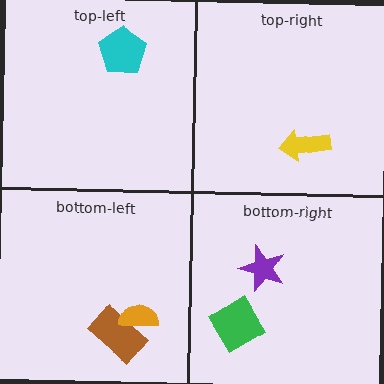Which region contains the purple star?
The bottom-right region.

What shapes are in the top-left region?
The cyan pentagon.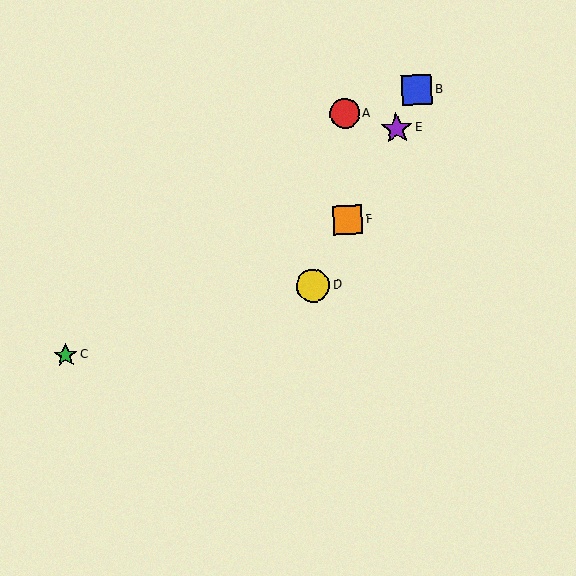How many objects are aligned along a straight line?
4 objects (B, D, E, F) are aligned along a straight line.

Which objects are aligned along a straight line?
Objects B, D, E, F are aligned along a straight line.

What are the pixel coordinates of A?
Object A is at (345, 114).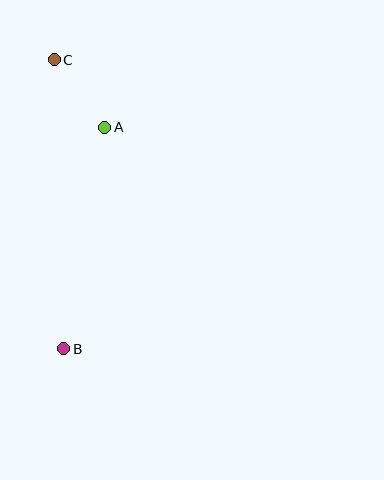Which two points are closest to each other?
Points A and C are closest to each other.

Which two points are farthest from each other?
Points B and C are farthest from each other.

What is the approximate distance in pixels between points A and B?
The distance between A and B is approximately 225 pixels.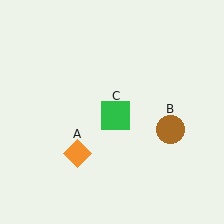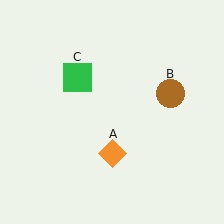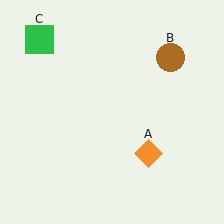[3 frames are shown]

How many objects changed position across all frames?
3 objects changed position: orange diamond (object A), brown circle (object B), green square (object C).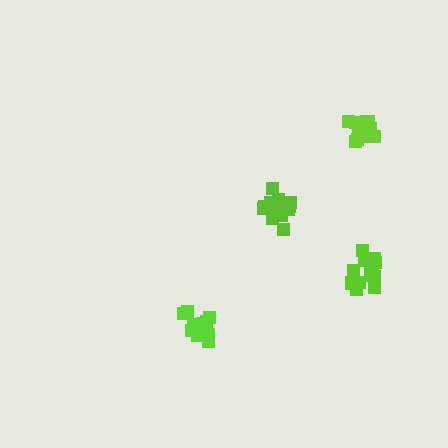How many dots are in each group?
Group 1: 13 dots, Group 2: 13 dots, Group 3: 14 dots, Group 4: 14 dots (54 total).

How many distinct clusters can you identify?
There are 4 distinct clusters.